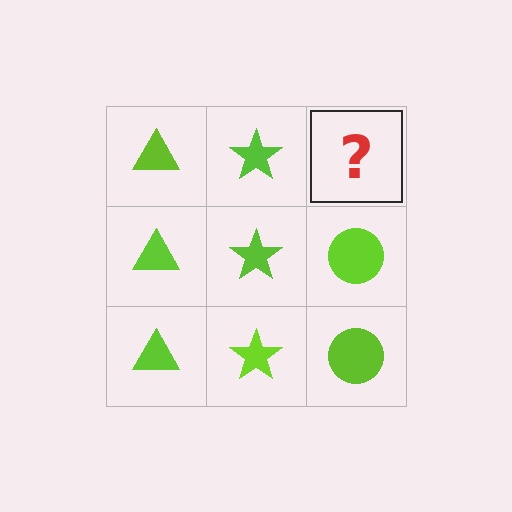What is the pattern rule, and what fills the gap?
The rule is that each column has a consistent shape. The gap should be filled with a lime circle.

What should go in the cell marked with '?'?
The missing cell should contain a lime circle.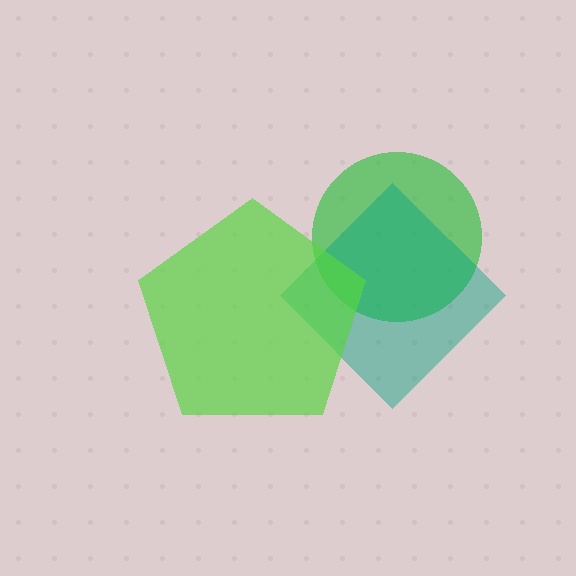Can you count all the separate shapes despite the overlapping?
Yes, there are 3 separate shapes.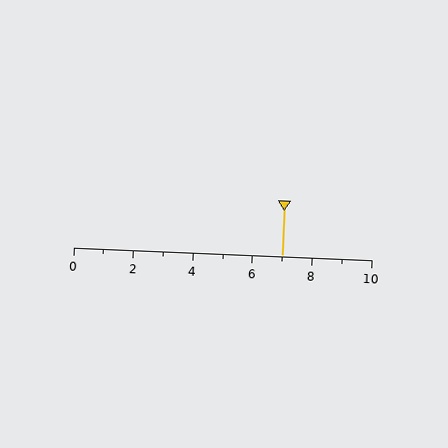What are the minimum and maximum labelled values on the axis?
The axis runs from 0 to 10.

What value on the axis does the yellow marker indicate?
The marker indicates approximately 7.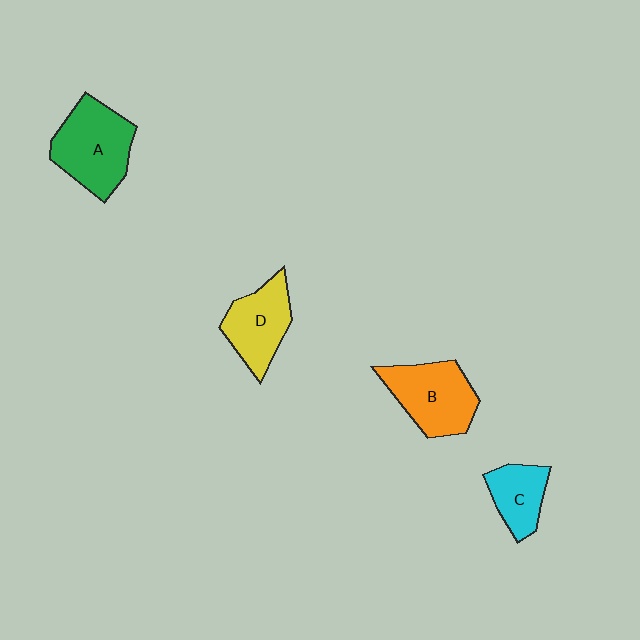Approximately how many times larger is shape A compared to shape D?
Approximately 1.3 times.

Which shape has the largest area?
Shape A (green).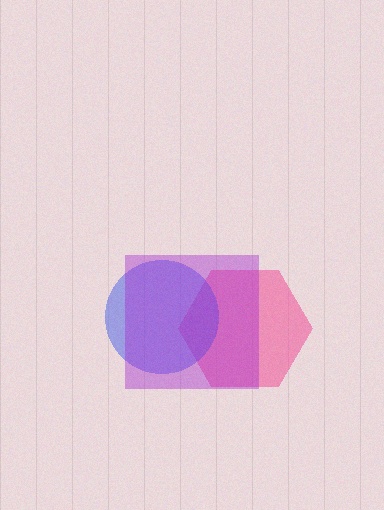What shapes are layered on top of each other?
The layered shapes are: a pink hexagon, a blue circle, a purple square.